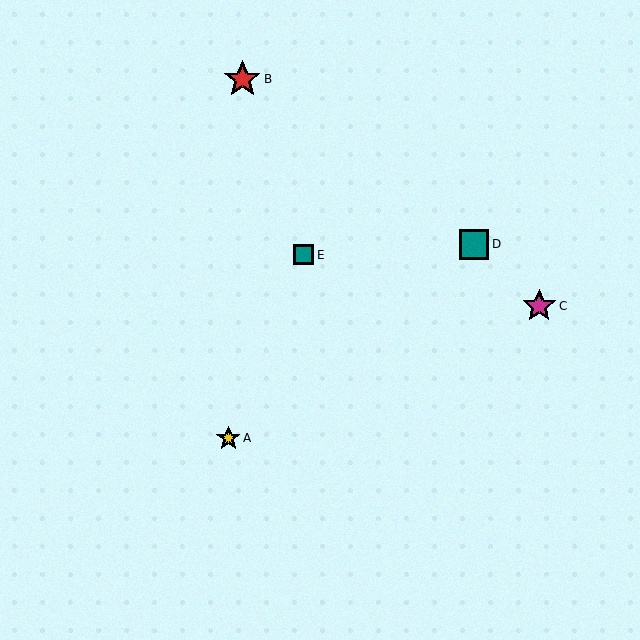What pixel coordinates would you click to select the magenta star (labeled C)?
Click at (539, 306) to select the magenta star C.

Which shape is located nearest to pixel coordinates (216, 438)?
The yellow star (labeled A) at (228, 438) is nearest to that location.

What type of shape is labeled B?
Shape B is a red star.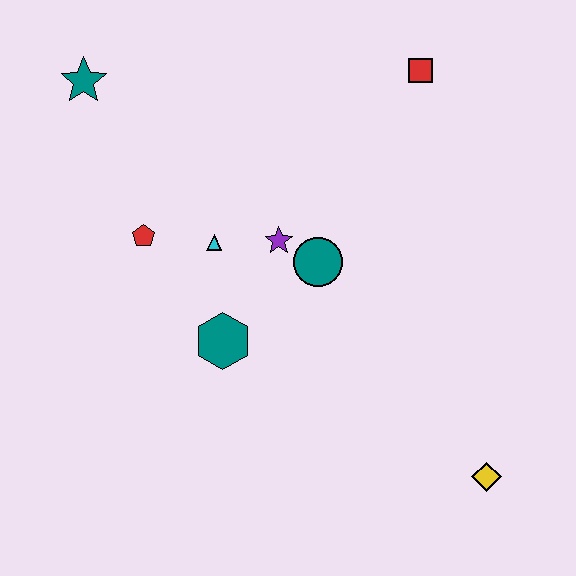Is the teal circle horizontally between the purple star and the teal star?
No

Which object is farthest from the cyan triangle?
The yellow diamond is farthest from the cyan triangle.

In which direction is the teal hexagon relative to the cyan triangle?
The teal hexagon is below the cyan triangle.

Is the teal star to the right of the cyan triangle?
No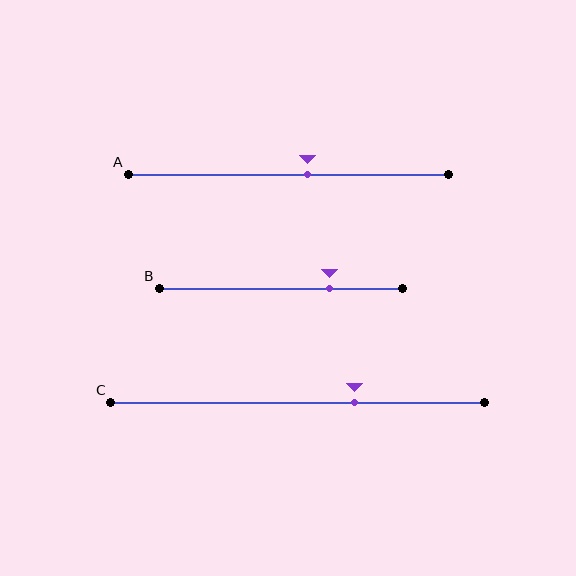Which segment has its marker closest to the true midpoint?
Segment A has its marker closest to the true midpoint.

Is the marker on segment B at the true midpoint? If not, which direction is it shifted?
No, the marker on segment B is shifted to the right by about 20% of the segment length.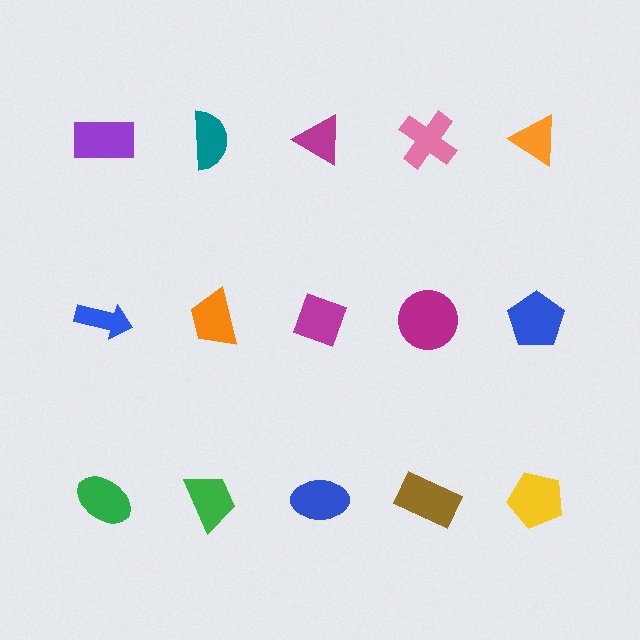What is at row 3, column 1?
A green ellipse.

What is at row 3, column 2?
A green trapezoid.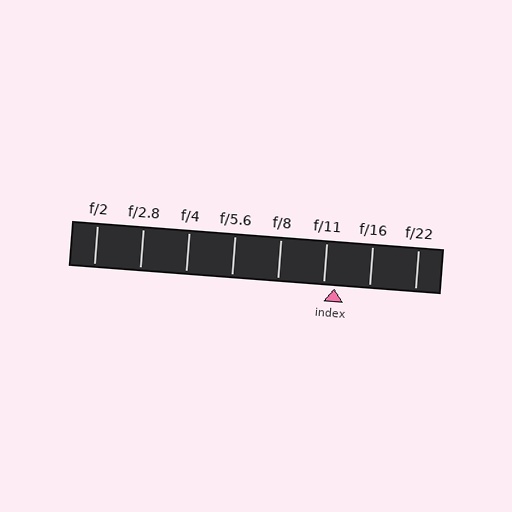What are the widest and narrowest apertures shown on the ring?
The widest aperture shown is f/2 and the narrowest is f/22.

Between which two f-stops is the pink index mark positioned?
The index mark is between f/11 and f/16.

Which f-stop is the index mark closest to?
The index mark is closest to f/11.